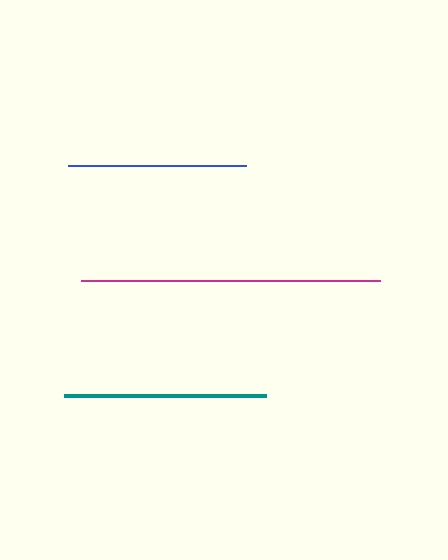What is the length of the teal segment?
The teal segment is approximately 202 pixels long.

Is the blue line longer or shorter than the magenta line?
The magenta line is longer than the blue line.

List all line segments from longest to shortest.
From longest to shortest: magenta, teal, blue.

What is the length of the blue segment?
The blue segment is approximately 178 pixels long.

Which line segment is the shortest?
The blue line is the shortest at approximately 178 pixels.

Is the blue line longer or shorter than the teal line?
The teal line is longer than the blue line.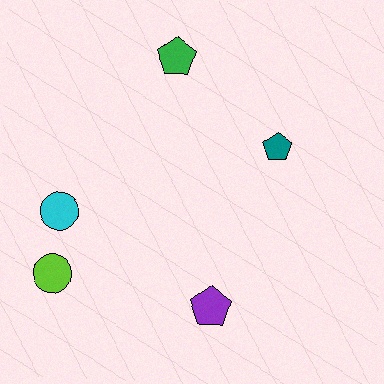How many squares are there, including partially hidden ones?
There are no squares.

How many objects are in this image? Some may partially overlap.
There are 5 objects.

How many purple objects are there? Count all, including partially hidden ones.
There is 1 purple object.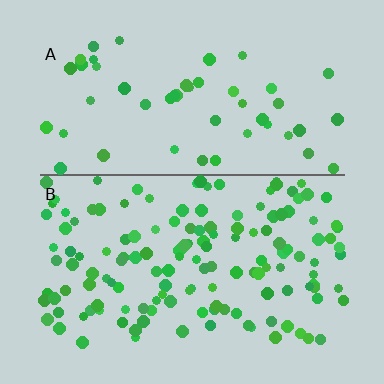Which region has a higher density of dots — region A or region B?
B (the bottom).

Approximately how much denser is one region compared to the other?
Approximately 2.8× — region B over region A.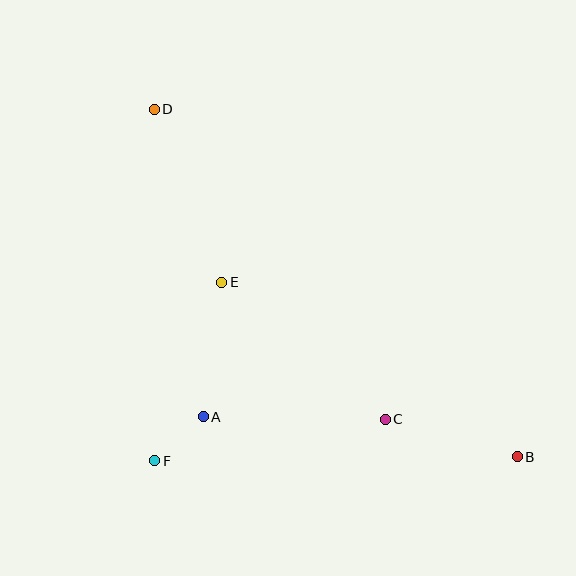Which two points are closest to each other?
Points A and F are closest to each other.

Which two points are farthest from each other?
Points B and D are farthest from each other.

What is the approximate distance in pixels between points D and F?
The distance between D and F is approximately 352 pixels.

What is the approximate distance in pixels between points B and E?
The distance between B and E is approximately 343 pixels.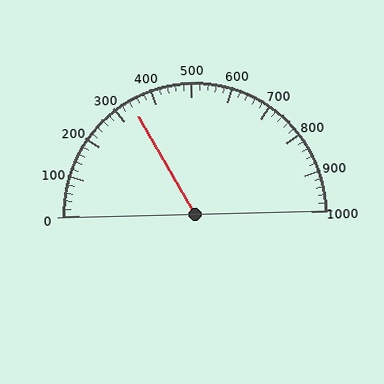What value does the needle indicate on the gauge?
The needle indicates approximately 340.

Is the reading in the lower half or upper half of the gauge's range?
The reading is in the lower half of the range (0 to 1000).